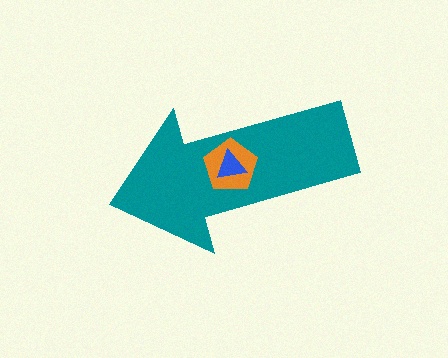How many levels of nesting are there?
3.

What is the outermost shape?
The teal arrow.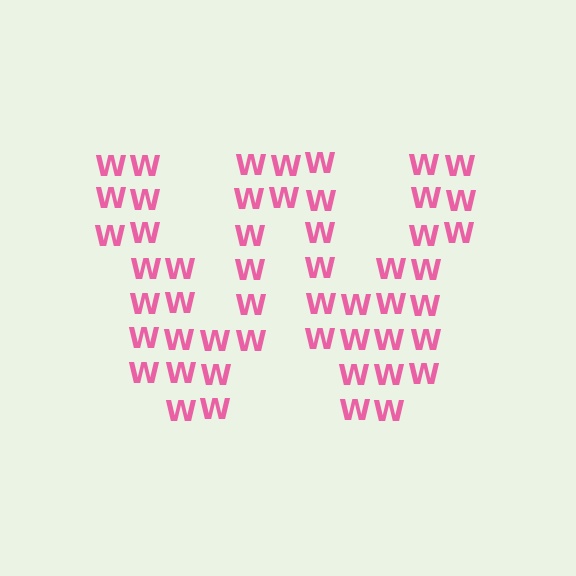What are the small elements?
The small elements are letter W's.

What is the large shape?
The large shape is the letter W.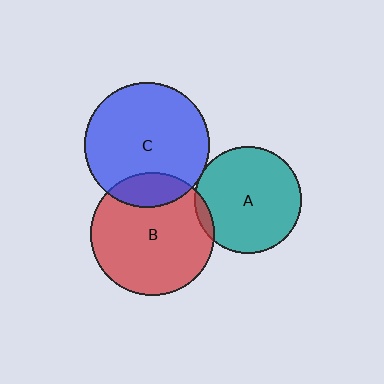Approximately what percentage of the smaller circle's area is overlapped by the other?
Approximately 5%.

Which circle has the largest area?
Circle C (blue).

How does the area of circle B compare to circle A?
Approximately 1.3 times.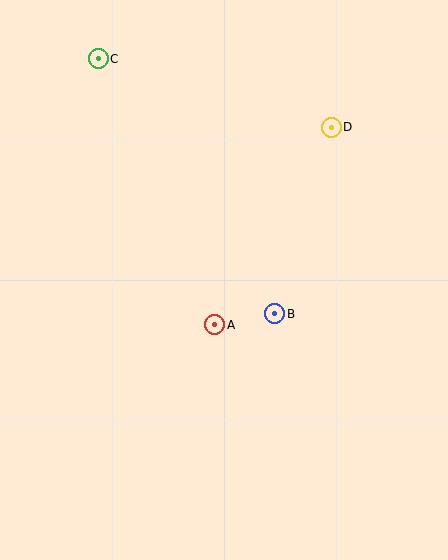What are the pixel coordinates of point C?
Point C is at (98, 59).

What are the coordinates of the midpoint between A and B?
The midpoint between A and B is at (245, 319).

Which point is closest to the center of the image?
Point A at (215, 325) is closest to the center.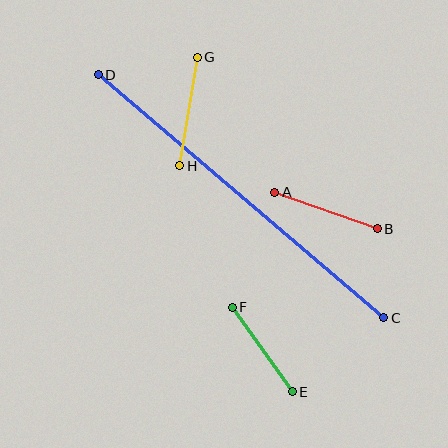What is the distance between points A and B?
The distance is approximately 109 pixels.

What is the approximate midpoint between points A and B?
The midpoint is at approximately (326, 210) pixels.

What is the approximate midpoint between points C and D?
The midpoint is at approximately (241, 196) pixels.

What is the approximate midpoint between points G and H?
The midpoint is at approximately (189, 112) pixels.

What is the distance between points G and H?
The distance is approximately 110 pixels.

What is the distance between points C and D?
The distance is approximately 375 pixels.